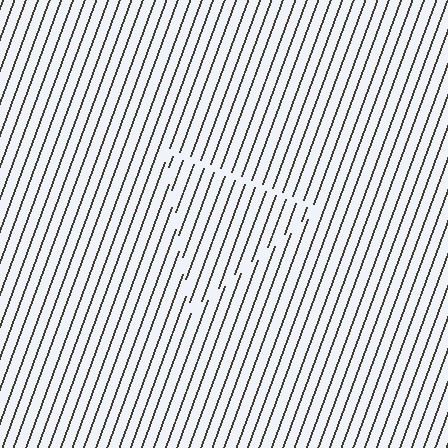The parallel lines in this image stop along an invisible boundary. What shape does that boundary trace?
An illusory triangle. The interior of the shape contains the same grating, shifted by half a period — the contour is defined by the phase discontinuity where line-ends from the inner and outer gratings abut.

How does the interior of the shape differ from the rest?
The interior of the shape contains the same grating, shifted by half a period — the contour is defined by the phase discontinuity where line-ends from the inner and outer gratings abut.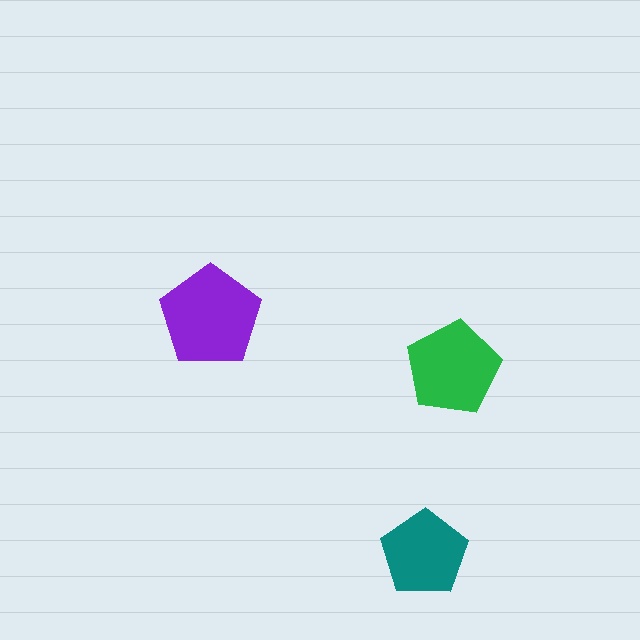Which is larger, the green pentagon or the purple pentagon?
The purple one.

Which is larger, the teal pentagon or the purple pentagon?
The purple one.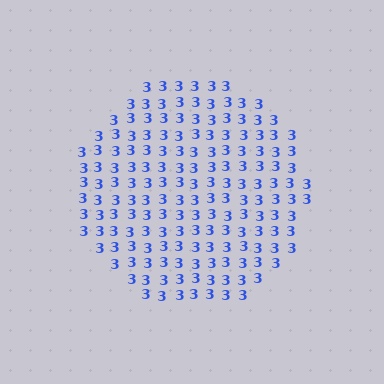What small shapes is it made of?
It is made of small digit 3's.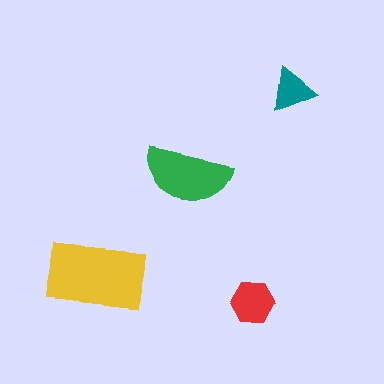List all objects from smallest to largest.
The teal triangle, the red hexagon, the green semicircle, the yellow rectangle.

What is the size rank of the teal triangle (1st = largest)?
4th.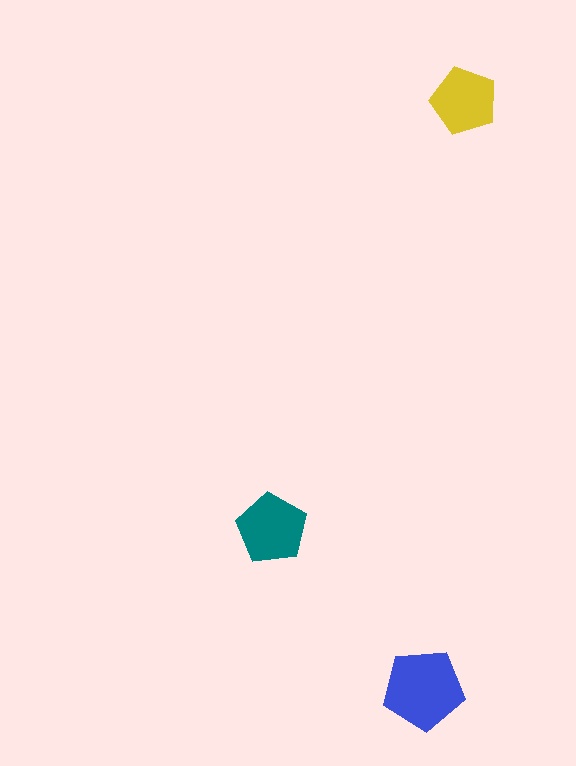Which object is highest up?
The yellow pentagon is topmost.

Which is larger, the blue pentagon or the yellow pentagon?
The blue one.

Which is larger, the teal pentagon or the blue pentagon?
The blue one.